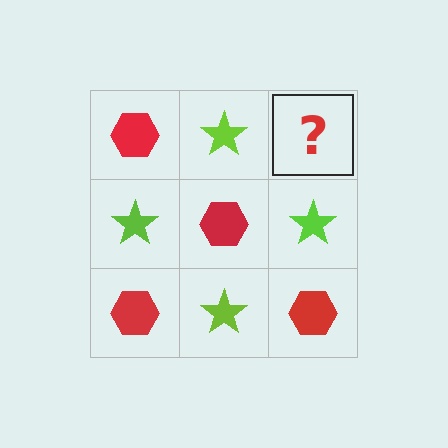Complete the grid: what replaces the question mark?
The question mark should be replaced with a red hexagon.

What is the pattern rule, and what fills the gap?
The rule is that it alternates red hexagon and lime star in a checkerboard pattern. The gap should be filled with a red hexagon.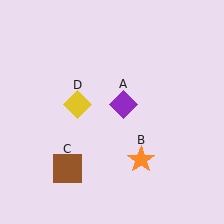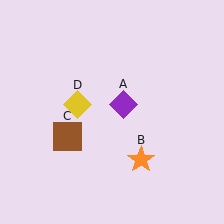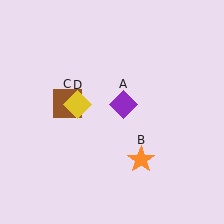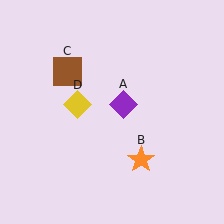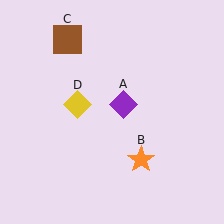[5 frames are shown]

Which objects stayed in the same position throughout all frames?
Purple diamond (object A) and orange star (object B) and yellow diamond (object D) remained stationary.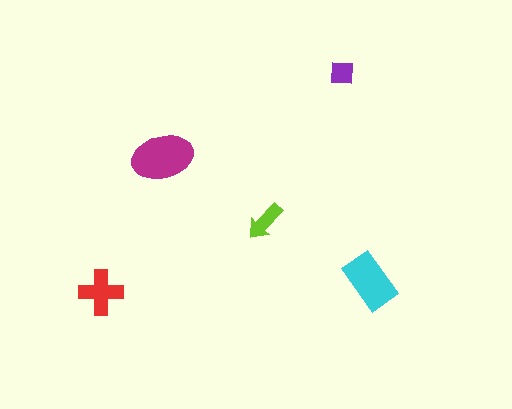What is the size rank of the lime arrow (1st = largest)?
4th.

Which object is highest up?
The purple square is topmost.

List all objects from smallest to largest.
The purple square, the lime arrow, the red cross, the cyan rectangle, the magenta ellipse.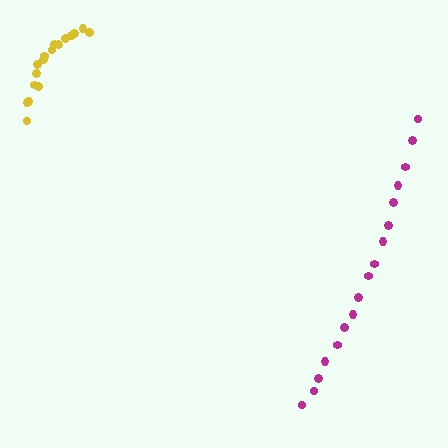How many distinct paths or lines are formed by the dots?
There are 2 distinct paths.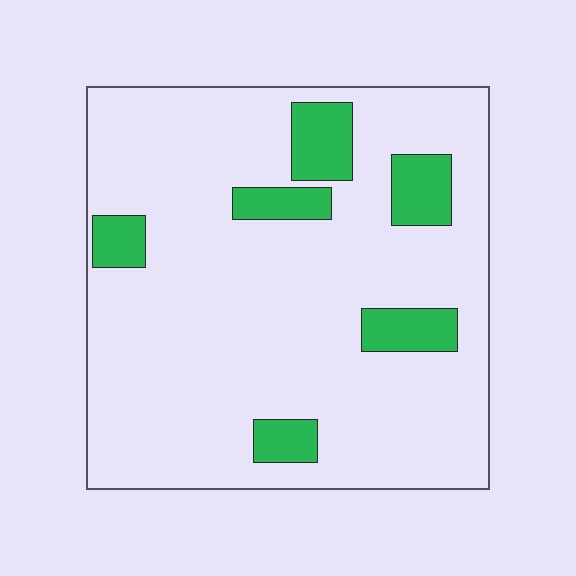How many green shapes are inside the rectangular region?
6.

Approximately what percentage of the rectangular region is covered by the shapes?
Approximately 15%.